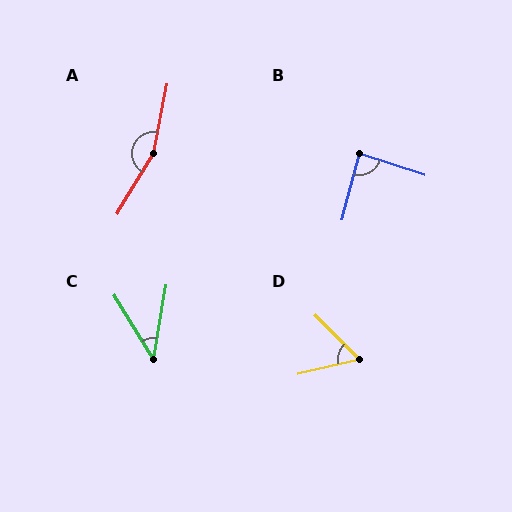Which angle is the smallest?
C, at approximately 41 degrees.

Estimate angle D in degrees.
Approximately 58 degrees.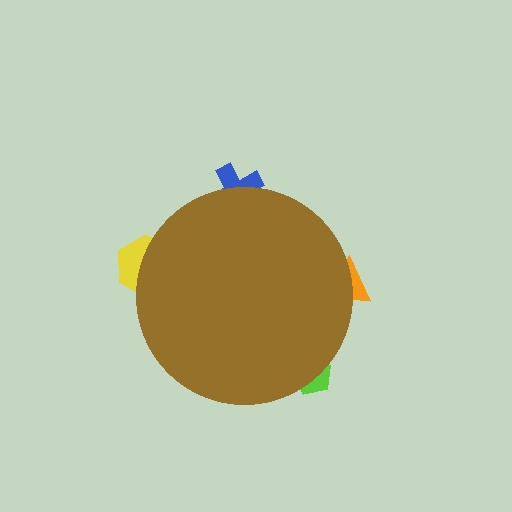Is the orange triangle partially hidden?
Yes, the orange triangle is partially hidden behind the brown circle.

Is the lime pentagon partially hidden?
Yes, the lime pentagon is partially hidden behind the brown circle.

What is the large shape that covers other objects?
A brown circle.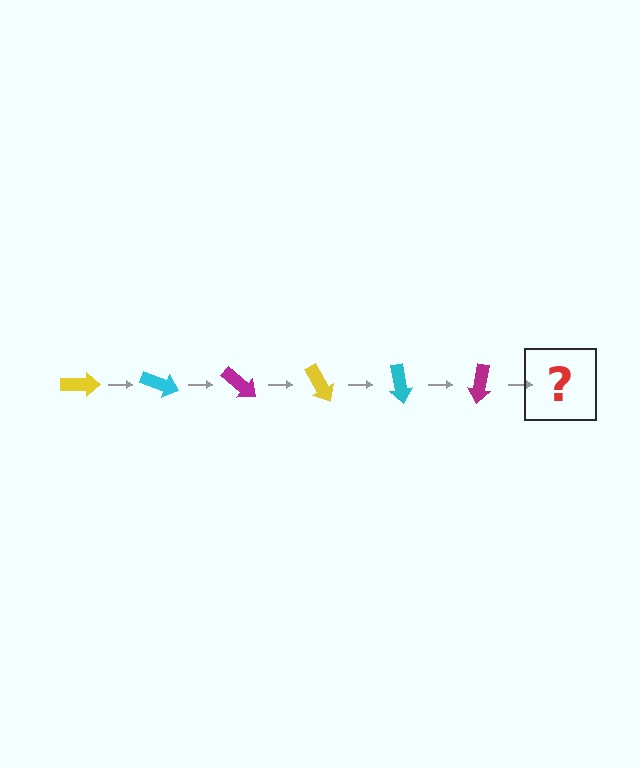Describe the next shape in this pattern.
It should be a yellow arrow, rotated 120 degrees from the start.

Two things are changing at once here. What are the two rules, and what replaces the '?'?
The two rules are that it rotates 20 degrees each step and the color cycles through yellow, cyan, and magenta. The '?' should be a yellow arrow, rotated 120 degrees from the start.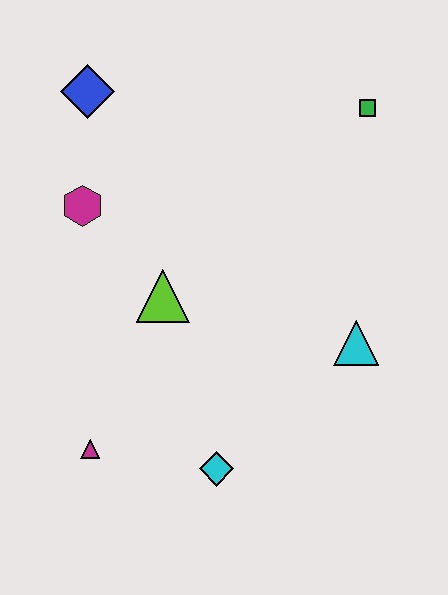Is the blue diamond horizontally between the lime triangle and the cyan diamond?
No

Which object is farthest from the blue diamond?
The cyan diamond is farthest from the blue diamond.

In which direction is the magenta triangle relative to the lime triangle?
The magenta triangle is below the lime triangle.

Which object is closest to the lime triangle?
The magenta hexagon is closest to the lime triangle.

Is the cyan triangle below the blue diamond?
Yes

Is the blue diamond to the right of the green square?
No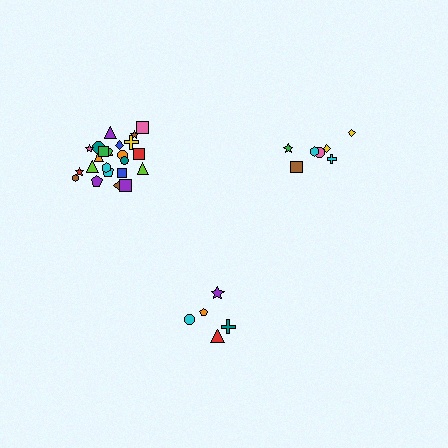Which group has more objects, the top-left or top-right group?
The top-left group.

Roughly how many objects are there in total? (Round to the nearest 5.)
Roughly 35 objects in total.